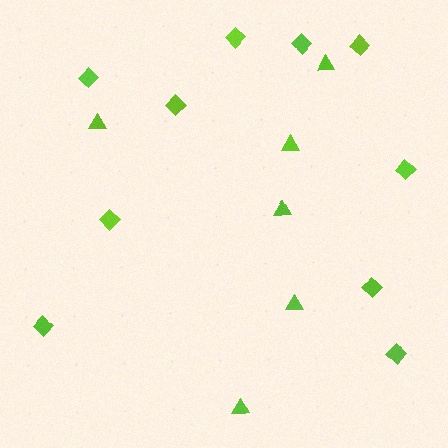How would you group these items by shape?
There are 2 groups: one group of triangles (6) and one group of diamonds (10).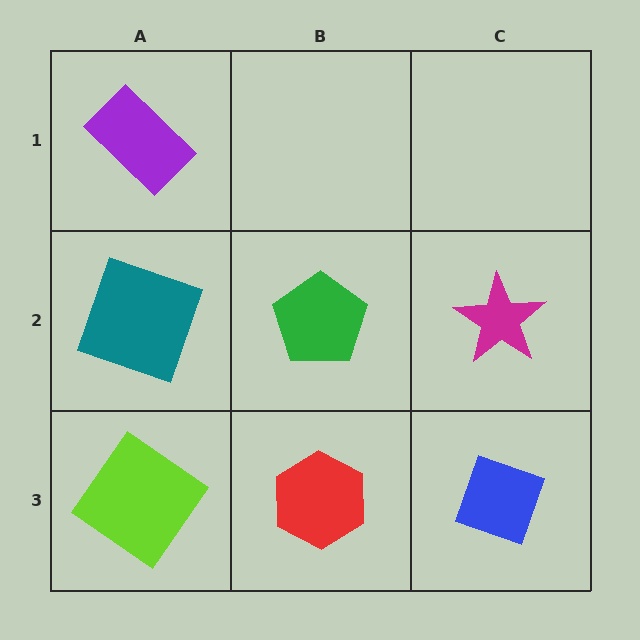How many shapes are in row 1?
1 shape.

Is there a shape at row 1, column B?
No, that cell is empty.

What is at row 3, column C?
A blue diamond.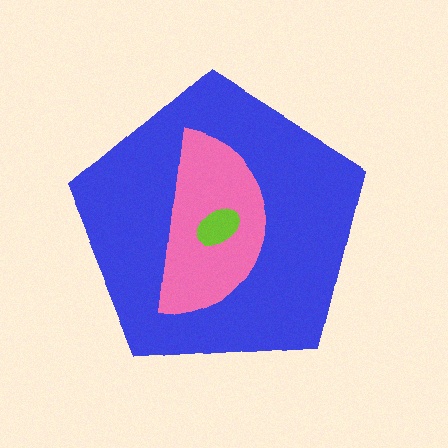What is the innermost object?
The lime ellipse.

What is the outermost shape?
The blue pentagon.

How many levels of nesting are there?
3.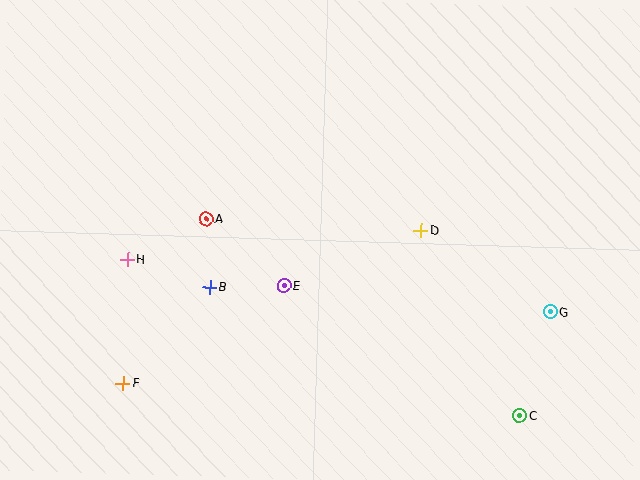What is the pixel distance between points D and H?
The distance between D and H is 295 pixels.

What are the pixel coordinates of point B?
Point B is at (210, 287).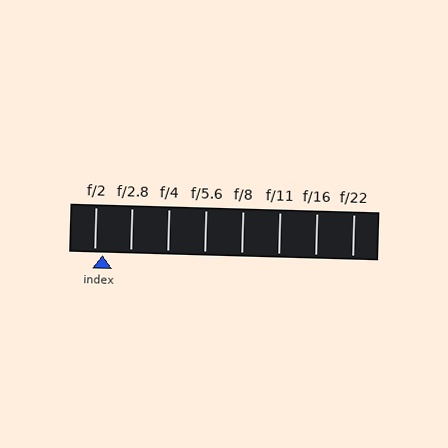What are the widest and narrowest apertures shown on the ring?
The widest aperture shown is f/2 and the narrowest is f/22.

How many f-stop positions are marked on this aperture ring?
There are 8 f-stop positions marked.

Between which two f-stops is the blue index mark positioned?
The index mark is between f/2 and f/2.8.